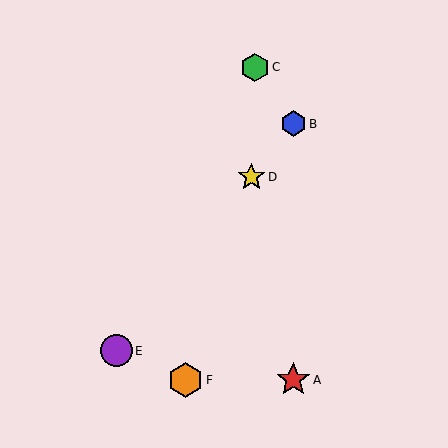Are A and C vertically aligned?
No, A is at x≈293 and C is at x≈255.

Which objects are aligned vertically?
Objects A, B are aligned vertically.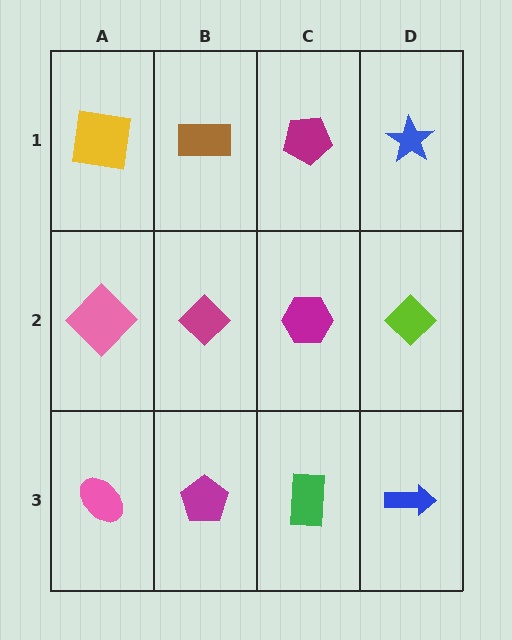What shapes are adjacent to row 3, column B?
A magenta diamond (row 2, column B), a pink ellipse (row 3, column A), a green rectangle (row 3, column C).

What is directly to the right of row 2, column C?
A lime diamond.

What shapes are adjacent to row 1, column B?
A magenta diamond (row 2, column B), a yellow square (row 1, column A), a magenta pentagon (row 1, column C).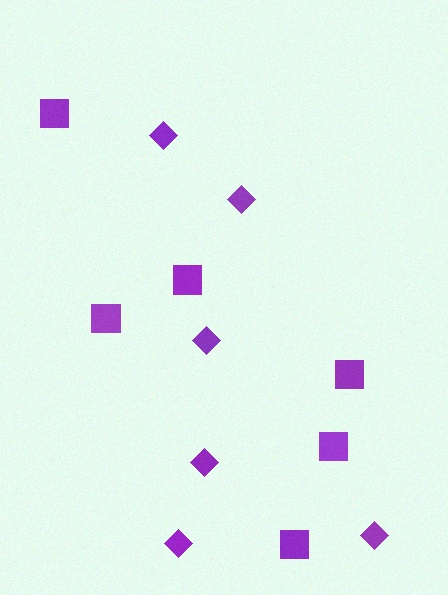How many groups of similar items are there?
There are 2 groups: one group of squares (6) and one group of diamonds (6).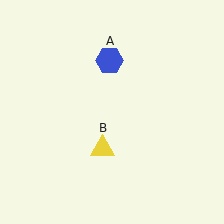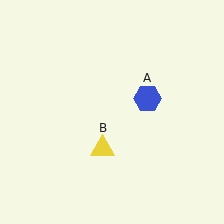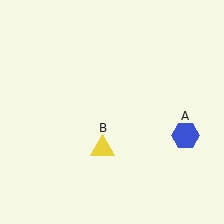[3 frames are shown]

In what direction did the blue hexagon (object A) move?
The blue hexagon (object A) moved down and to the right.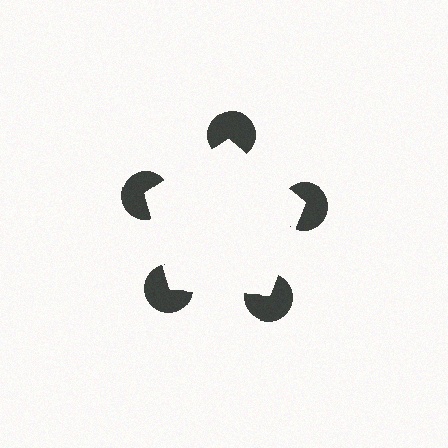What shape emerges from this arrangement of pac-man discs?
An illusory pentagon — its edges are inferred from the aligned wedge cuts in the pac-man discs, not physically drawn.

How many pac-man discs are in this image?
There are 5 — one at each vertex of the illusory pentagon.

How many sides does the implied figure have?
5 sides.